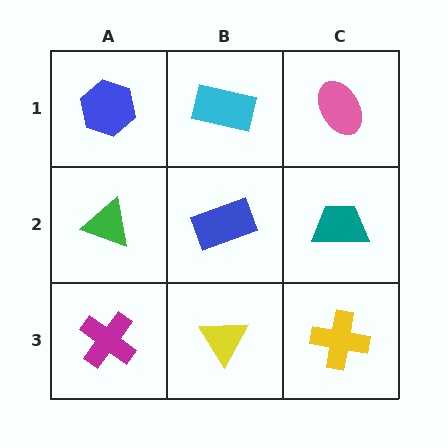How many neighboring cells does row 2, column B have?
4.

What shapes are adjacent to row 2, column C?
A pink ellipse (row 1, column C), a yellow cross (row 3, column C), a blue rectangle (row 2, column B).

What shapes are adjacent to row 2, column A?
A blue hexagon (row 1, column A), a magenta cross (row 3, column A), a blue rectangle (row 2, column B).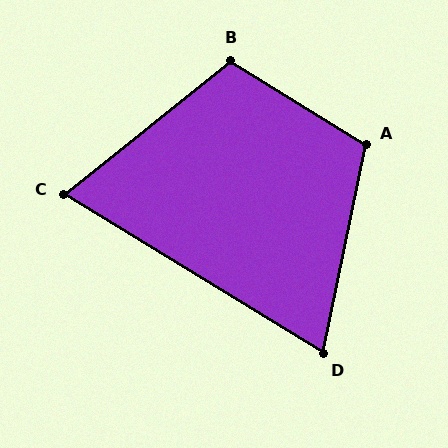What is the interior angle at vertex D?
Approximately 70 degrees (acute).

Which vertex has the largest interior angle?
A, at approximately 110 degrees.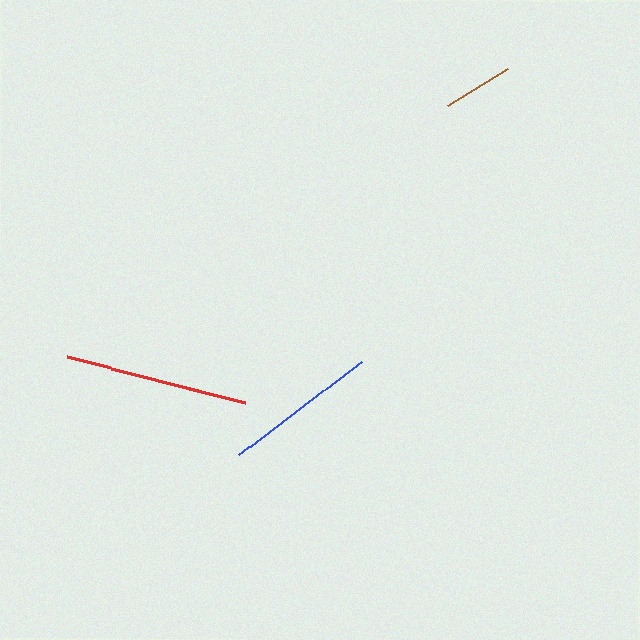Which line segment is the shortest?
The brown line is the shortest at approximately 71 pixels.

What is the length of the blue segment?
The blue segment is approximately 154 pixels long.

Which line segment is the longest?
The red line is the longest at approximately 185 pixels.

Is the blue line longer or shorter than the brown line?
The blue line is longer than the brown line.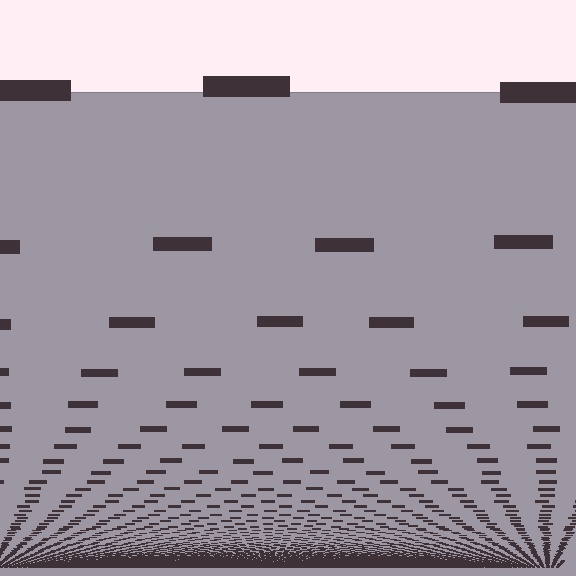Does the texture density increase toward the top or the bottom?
Density increases toward the bottom.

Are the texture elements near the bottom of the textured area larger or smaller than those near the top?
Smaller. The gradient is inverted — elements near the bottom are smaller and denser.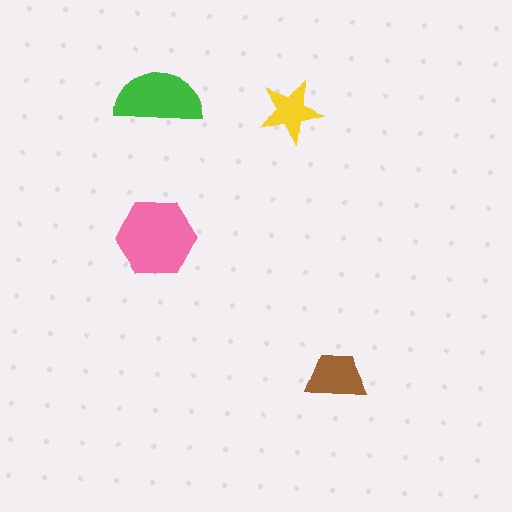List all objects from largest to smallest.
The pink hexagon, the green semicircle, the brown trapezoid, the yellow star.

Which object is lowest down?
The brown trapezoid is bottommost.